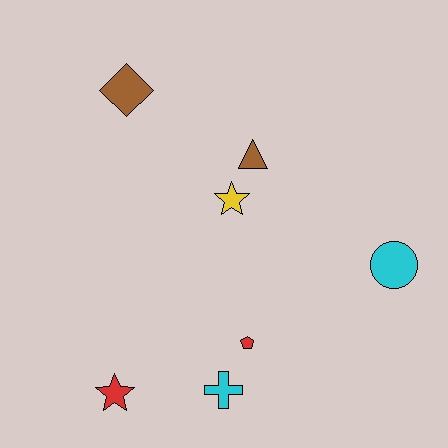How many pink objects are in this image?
There are no pink objects.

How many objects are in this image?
There are 7 objects.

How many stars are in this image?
There are 2 stars.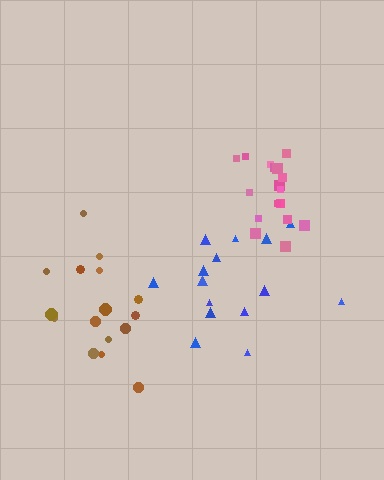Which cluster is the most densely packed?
Pink.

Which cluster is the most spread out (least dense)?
Blue.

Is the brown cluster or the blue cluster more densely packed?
Brown.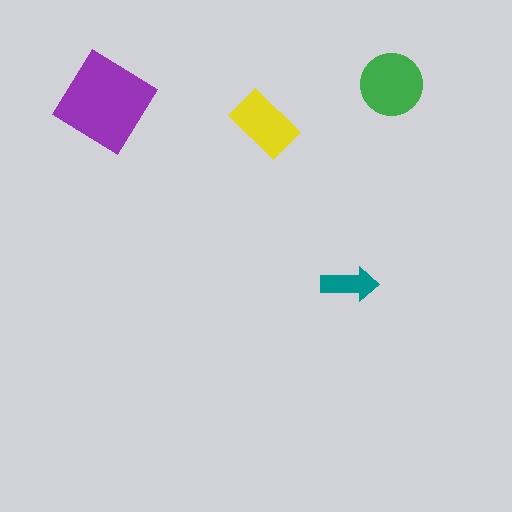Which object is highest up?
The green circle is topmost.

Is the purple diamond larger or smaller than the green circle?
Larger.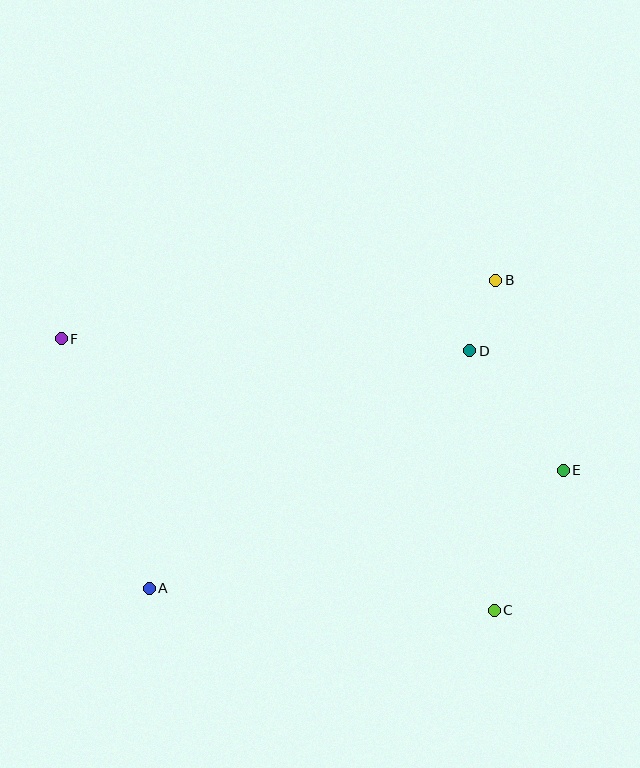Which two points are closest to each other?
Points B and D are closest to each other.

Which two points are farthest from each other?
Points E and F are farthest from each other.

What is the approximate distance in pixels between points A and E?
The distance between A and E is approximately 431 pixels.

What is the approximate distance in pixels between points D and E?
The distance between D and E is approximately 152 pixels.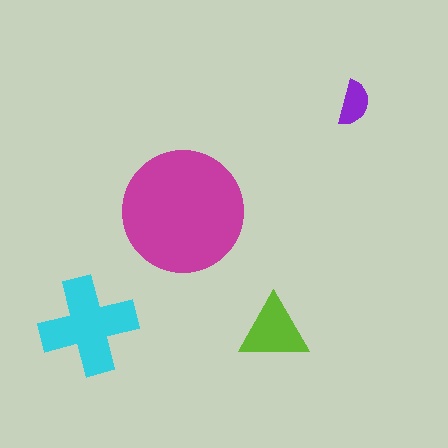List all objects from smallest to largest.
The purple semicircle, the lime triangle, the cyan cross, the magenta circle.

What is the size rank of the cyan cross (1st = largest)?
2nd.